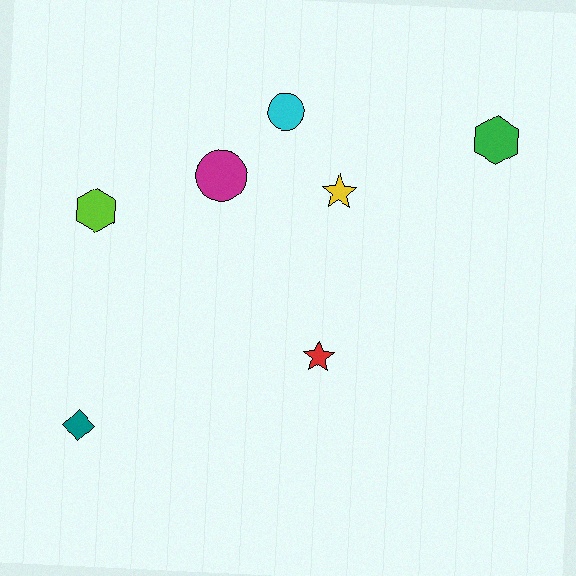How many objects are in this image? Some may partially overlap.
There are 7 objects.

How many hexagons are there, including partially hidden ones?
There are 2 hexagons.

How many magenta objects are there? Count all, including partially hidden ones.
There is 1 magenta object.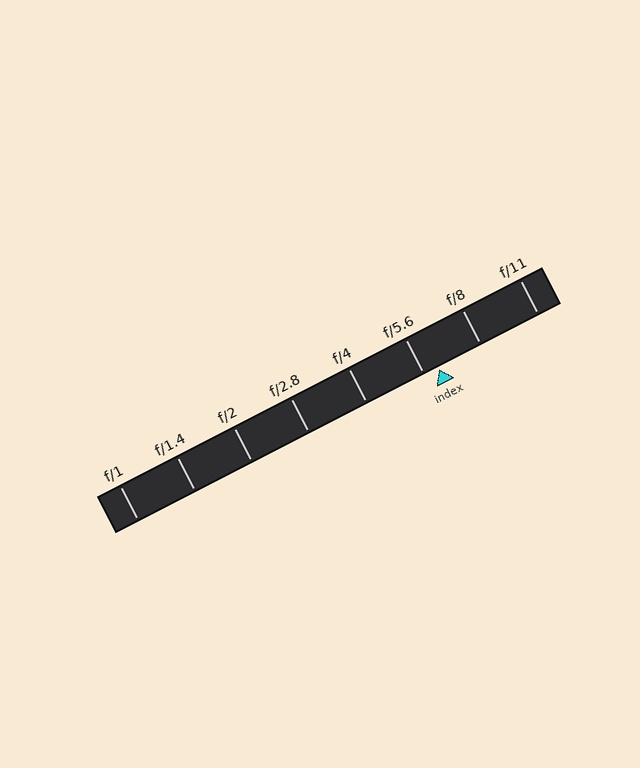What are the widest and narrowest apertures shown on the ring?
The widest aperture shown is f/1 and the narrowest is f/11.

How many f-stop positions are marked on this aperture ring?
There are 8 f-stop positions marked.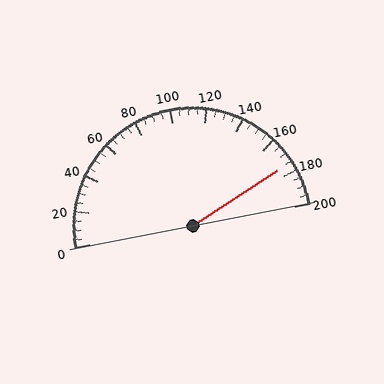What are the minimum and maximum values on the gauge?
The gauge ranges from 0 to 200.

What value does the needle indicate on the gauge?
The needle indicates approximately 175.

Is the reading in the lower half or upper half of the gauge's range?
The reading is in the upper half of the range (0 to 200).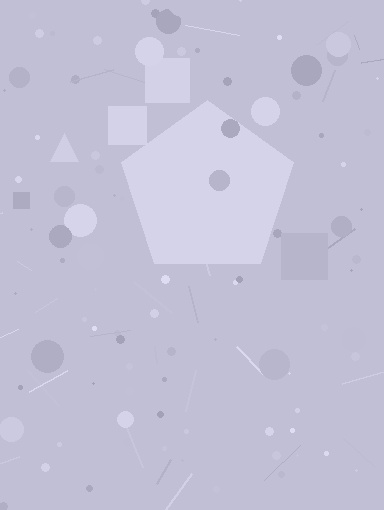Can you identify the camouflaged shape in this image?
The camouflaged shape is a pentagon.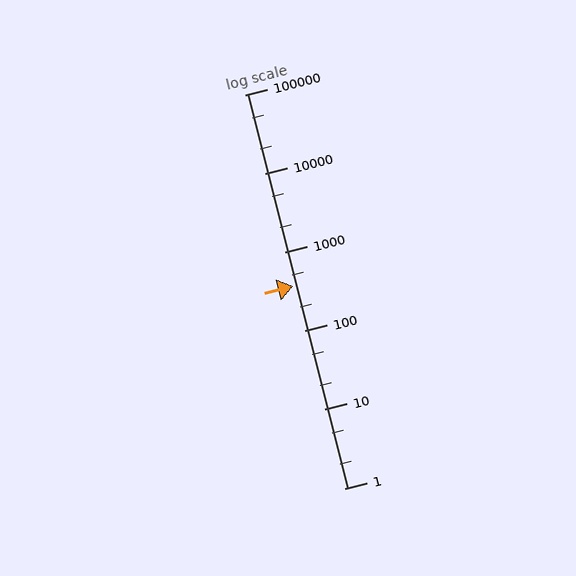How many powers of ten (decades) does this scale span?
The scale spans 5 decades, from 1 to 100000.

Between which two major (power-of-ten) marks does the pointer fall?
The pointer is between 100 and 1000.